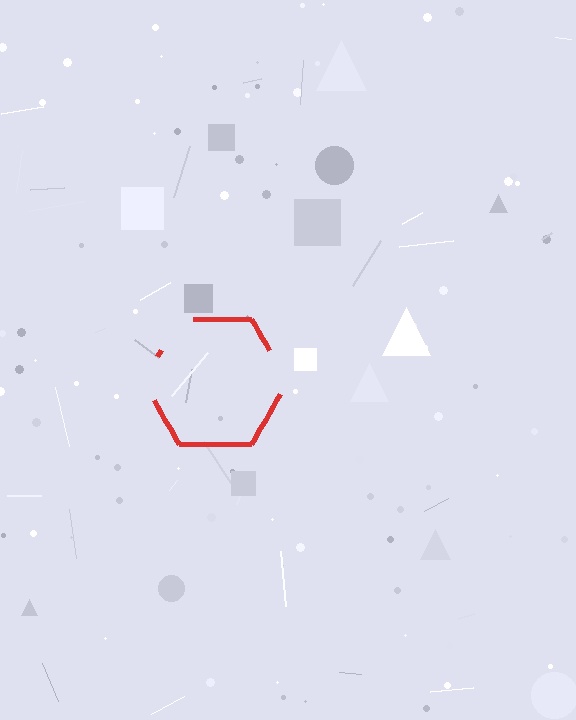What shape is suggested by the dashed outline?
The dashed outline suggests a hexagon.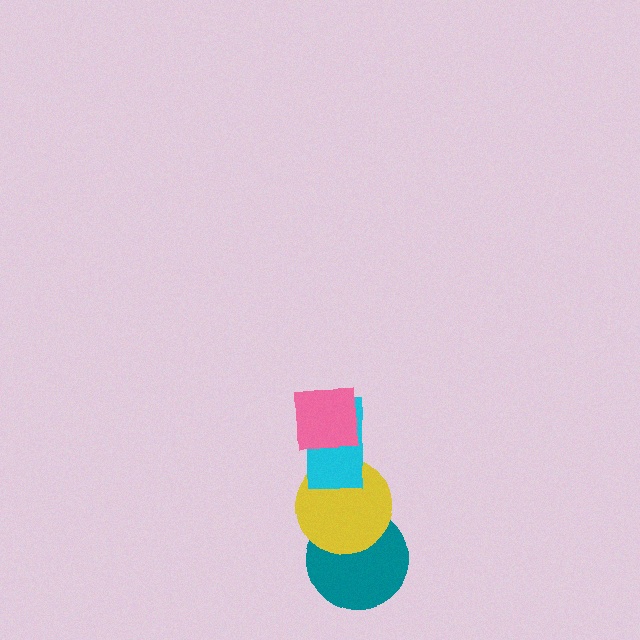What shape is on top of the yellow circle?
The cyan rectangle is on top of the yellow circle.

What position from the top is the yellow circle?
The yellow circle is 3rd from the top.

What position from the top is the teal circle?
The teal circle is 4th from the top.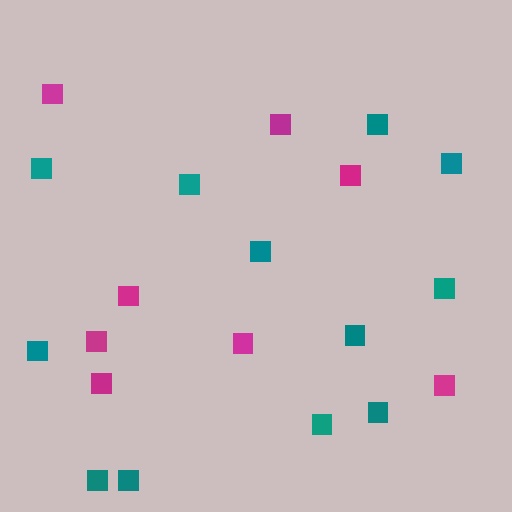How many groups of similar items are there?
There are 2 groups: one group of teal squares (12) and one group of magenta squares (8).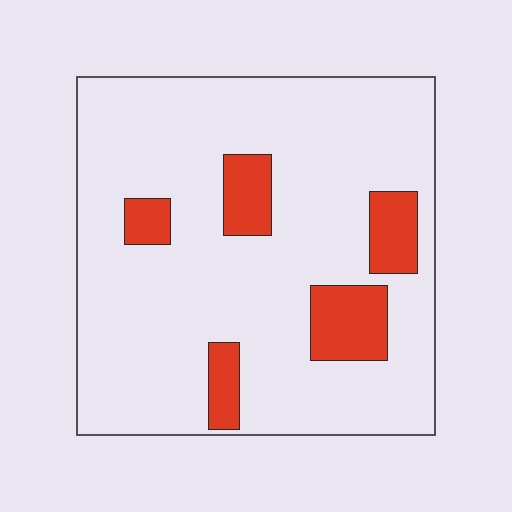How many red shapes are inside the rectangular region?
5.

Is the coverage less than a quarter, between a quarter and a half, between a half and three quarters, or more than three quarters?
Less than a quarter.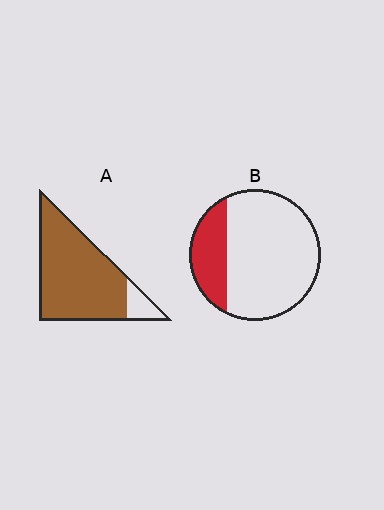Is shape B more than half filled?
No.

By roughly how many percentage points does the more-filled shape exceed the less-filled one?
By roughly 65 percentage points (A over B).